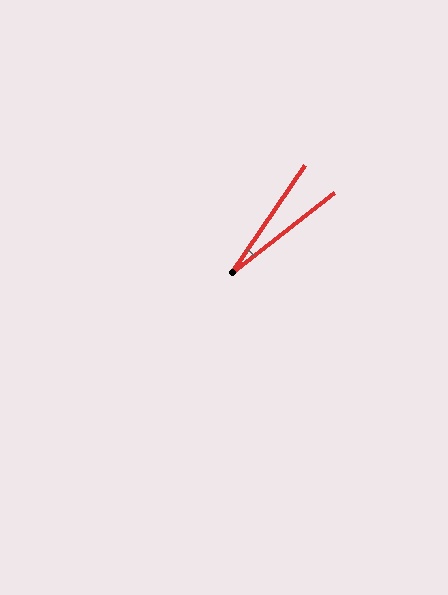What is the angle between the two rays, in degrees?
Approximately 18 degrees.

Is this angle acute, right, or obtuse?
It is acute.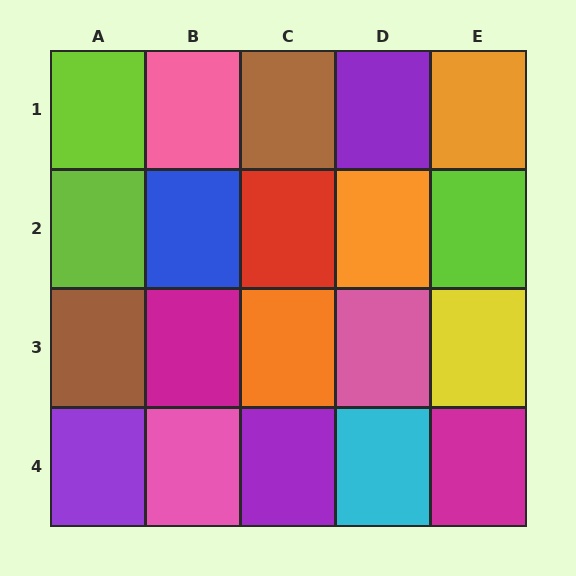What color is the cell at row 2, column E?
Lime.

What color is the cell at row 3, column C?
Orange.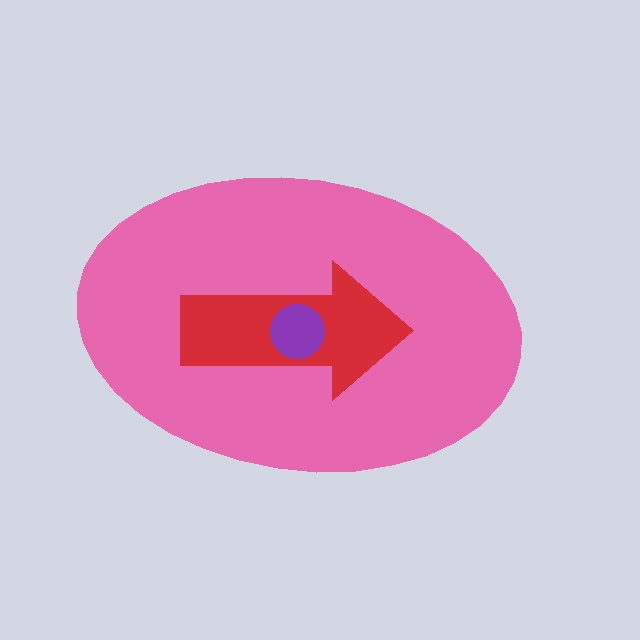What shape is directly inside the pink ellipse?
The red arrow.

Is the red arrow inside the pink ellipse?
Yes.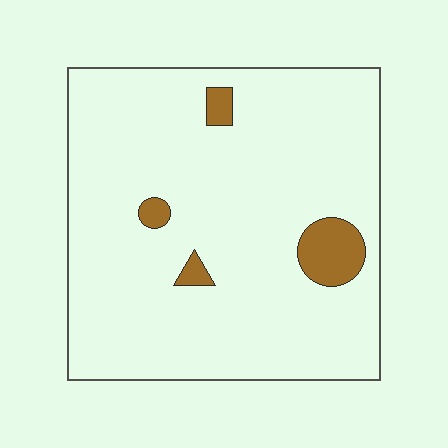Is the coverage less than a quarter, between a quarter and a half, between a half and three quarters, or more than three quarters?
Less than a quarter.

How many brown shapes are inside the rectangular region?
4.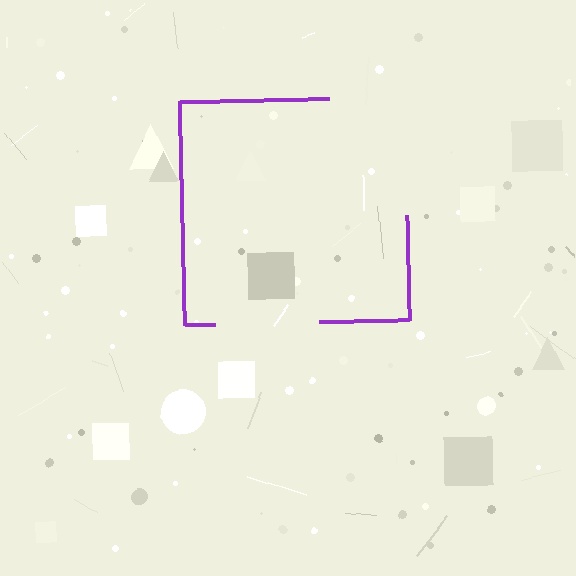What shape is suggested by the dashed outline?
The dashed outline suggests a square.